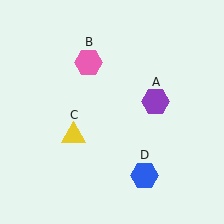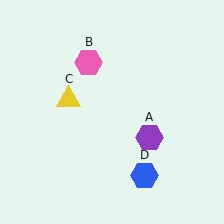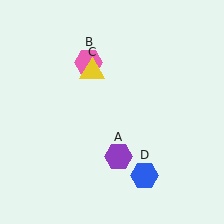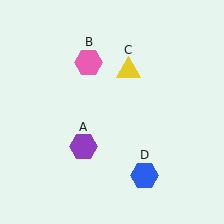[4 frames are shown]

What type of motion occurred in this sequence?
The purple hexagon (object A), yellow triangle (object C) rotated clockwise around the center of the scene.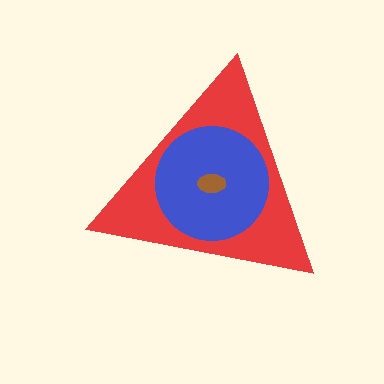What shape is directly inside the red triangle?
The blue circle.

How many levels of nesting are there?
3.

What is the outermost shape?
The red triangle.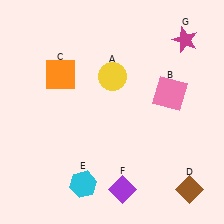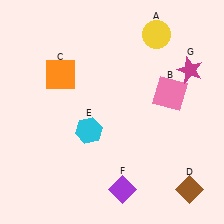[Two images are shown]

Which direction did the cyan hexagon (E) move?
The cyan hexagon (E) moved up.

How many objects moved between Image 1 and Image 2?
3 objects moved between the two images.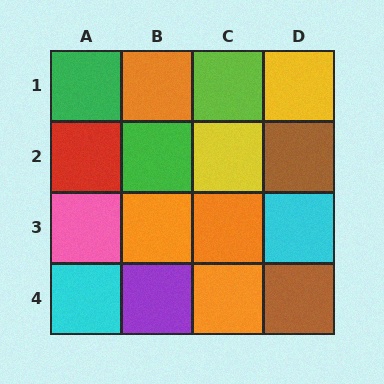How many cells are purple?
1 cell is purple.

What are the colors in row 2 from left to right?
Red, green, yellow, brown.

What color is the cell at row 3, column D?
Cyan.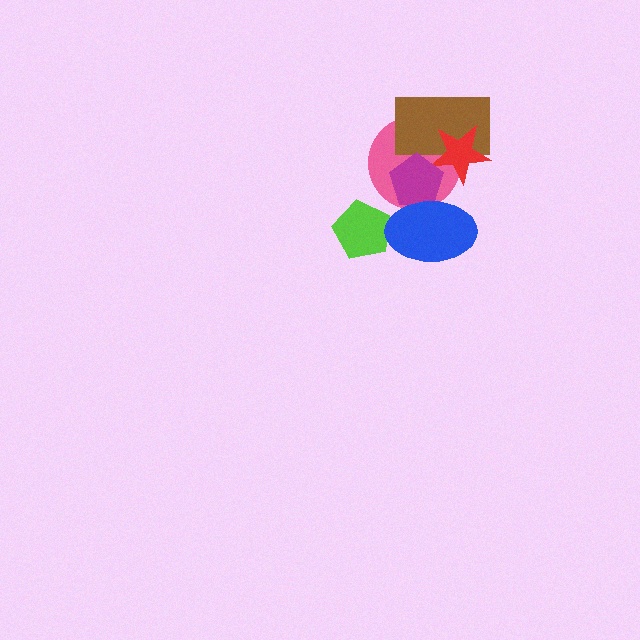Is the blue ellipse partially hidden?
No, no other shape covers it.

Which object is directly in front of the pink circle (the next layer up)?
The brown rectangle is directly in front of the pink circle.